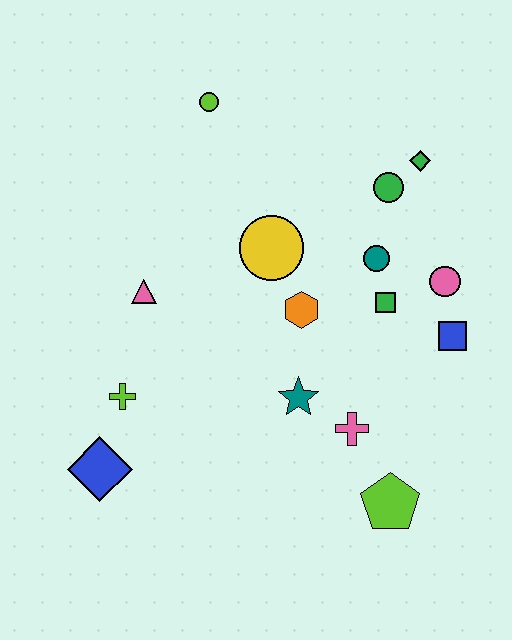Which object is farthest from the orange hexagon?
The blue diamond is farthest from the orange hexagon.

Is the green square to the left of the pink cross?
No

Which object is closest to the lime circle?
The yellow circle is closest to the lime circle.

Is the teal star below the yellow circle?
Yes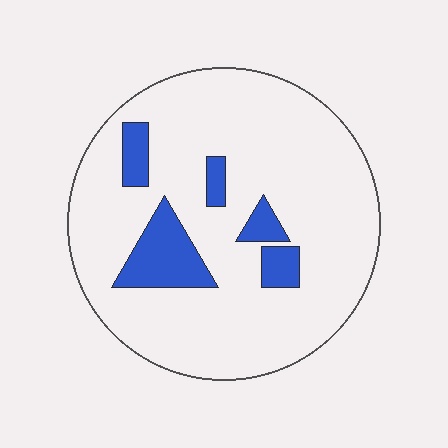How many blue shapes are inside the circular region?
5.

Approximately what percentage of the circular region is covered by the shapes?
Approximately 15%.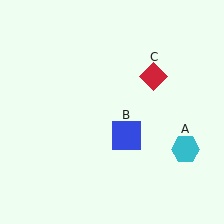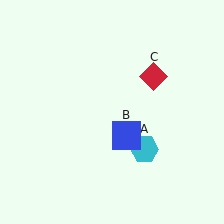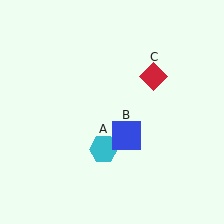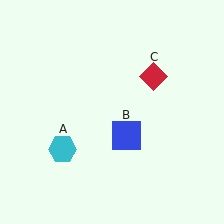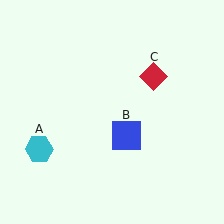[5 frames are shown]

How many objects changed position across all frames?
1 object changed position: cyan hexagon (object A).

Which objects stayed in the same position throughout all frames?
Blue square (object B) and red diamond (object C) remained stationary.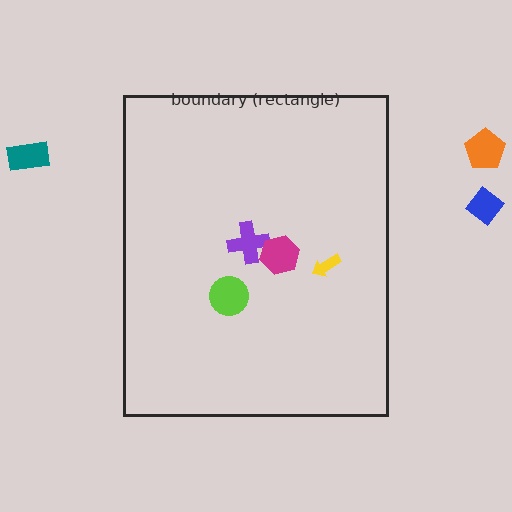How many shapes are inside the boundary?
4 inside, 3 outside.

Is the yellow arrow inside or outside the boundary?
Inside.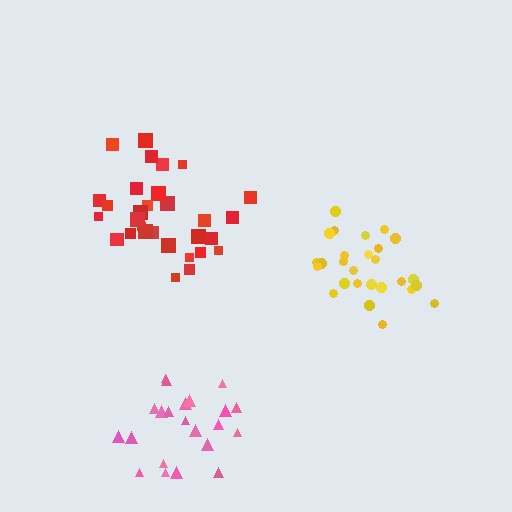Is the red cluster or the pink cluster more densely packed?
Red.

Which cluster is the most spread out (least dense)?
Pink.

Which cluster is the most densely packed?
Yellow.